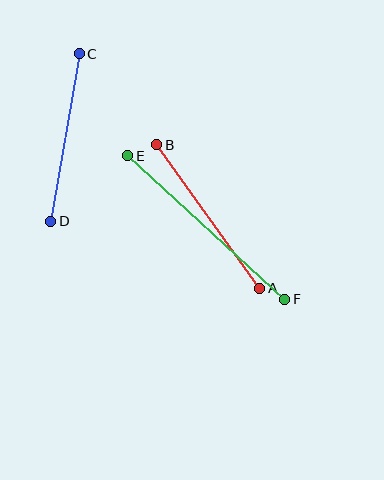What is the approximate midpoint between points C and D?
The midpoint is at approximately (65, 138) pixels.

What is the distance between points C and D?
The distance is approximately 170 pixels.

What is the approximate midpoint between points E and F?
The midpoint is at approximately (206, 228) pixels.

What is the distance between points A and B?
The distance is approximately 177 pixels.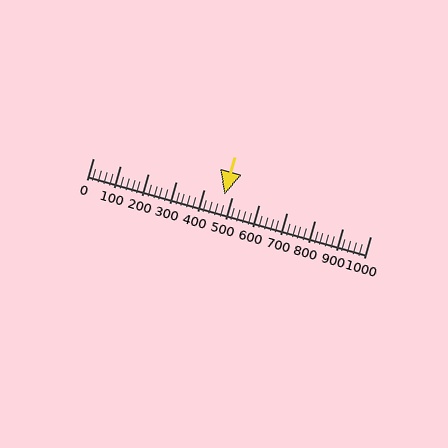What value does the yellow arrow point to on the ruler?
The yellow arrow points to approximately 474.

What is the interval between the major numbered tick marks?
The major tick marks are spaced 100 units apart.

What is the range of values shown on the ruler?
The ruler shows values from 0 to 1000.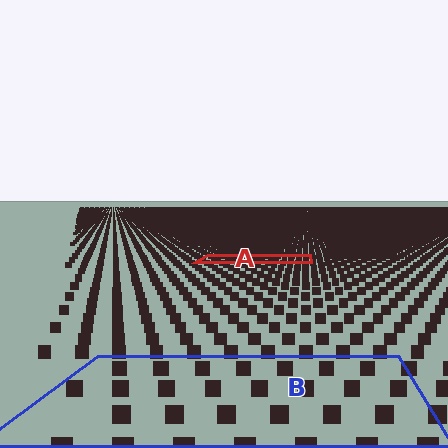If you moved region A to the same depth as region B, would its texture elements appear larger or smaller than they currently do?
They would appear larger. At a closer depth, the same texture elements are projected at a bigger on-screen size.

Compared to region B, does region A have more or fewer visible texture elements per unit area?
Region A has more texture elements per unit area — they are packed more densely because it is farther away.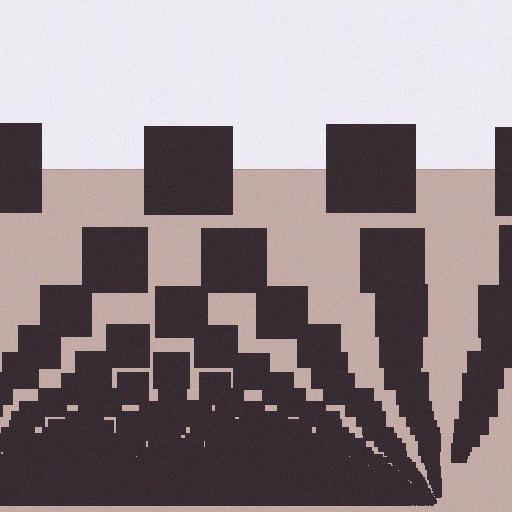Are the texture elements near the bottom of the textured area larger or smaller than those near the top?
Smaller. The gradient is inverted — elements near the bottom are smaller and denser.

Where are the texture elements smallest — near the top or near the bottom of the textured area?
Near the bottom.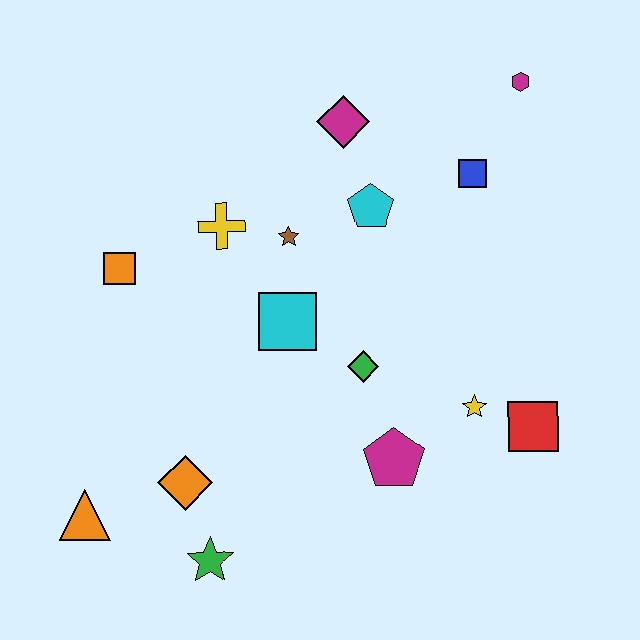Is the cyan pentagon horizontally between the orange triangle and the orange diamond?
No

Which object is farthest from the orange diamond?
The magenta hexagon is farthest from the orange diamond.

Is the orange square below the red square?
No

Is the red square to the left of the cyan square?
No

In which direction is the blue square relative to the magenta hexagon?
The blue square is below the magenta hexagon.